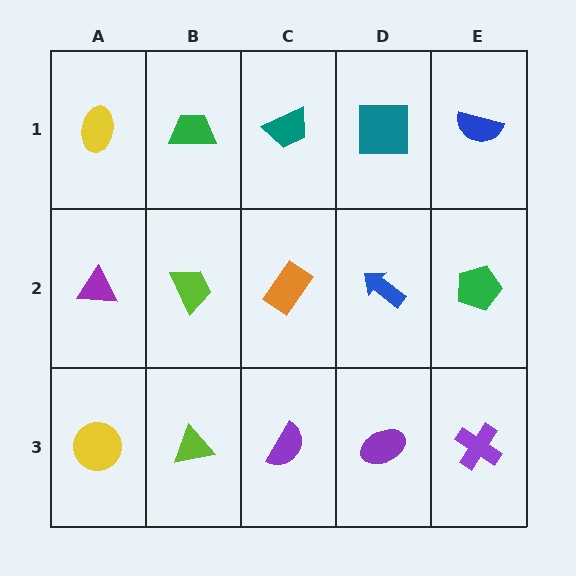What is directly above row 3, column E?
A green pentagon.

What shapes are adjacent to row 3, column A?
A purple triangle (row 2, column A), a lime triangle (row 3, column B).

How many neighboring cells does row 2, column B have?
4.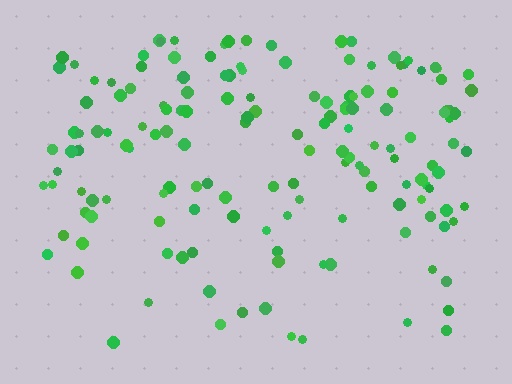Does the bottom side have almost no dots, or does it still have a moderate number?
Still a moderate number, just noticeably fewer than the top.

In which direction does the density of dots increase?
From bottom to top, with the top side densest.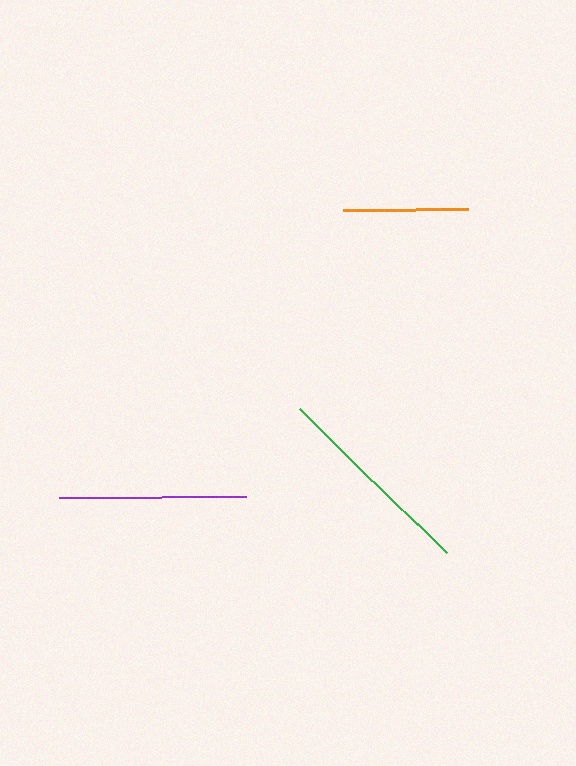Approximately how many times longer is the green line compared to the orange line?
The green line is approximately 1.6 times the length of the orange line.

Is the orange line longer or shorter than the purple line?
The purple line is longer than the orange line.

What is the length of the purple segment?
The purple segment is approximately 187 pixels long.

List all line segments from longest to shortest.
From longest to shortest: green, purple, orange.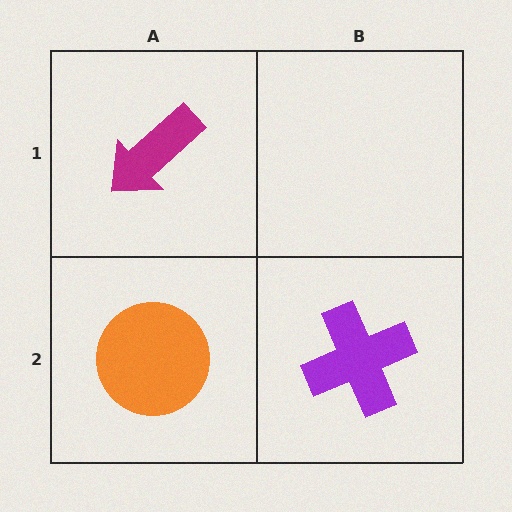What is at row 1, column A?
A magenta arrow.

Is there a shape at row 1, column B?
No, that cell is empty.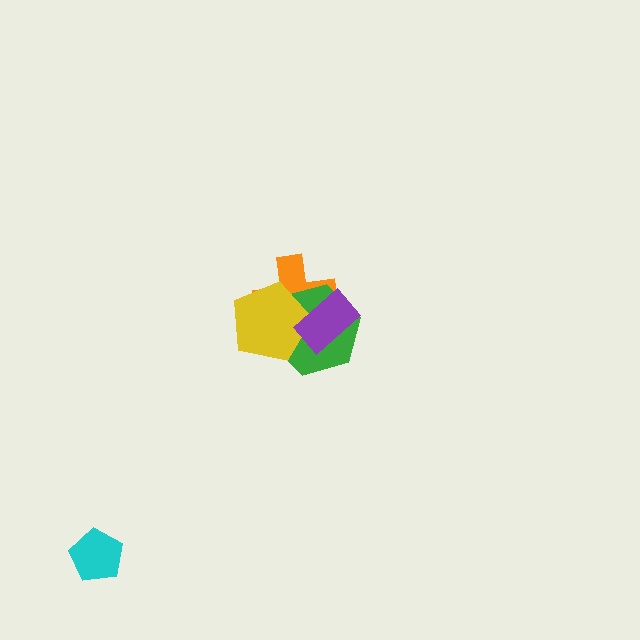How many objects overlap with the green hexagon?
3 objects overlap with the green hexagon.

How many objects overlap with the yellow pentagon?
3 objects overlap with the yellow pentagon.